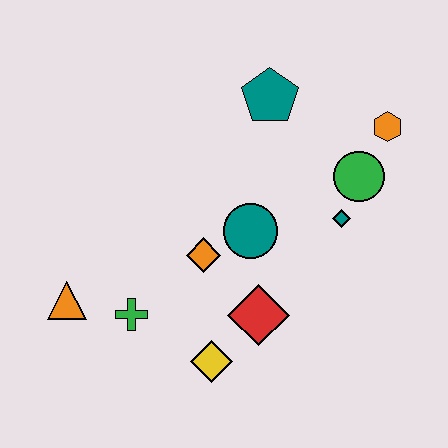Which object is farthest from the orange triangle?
The orange hexagon is farthest from the orange triangle.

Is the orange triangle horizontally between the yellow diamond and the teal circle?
No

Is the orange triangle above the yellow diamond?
Yes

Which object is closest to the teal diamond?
The green circle is closest to the teal diamond.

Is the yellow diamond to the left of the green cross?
No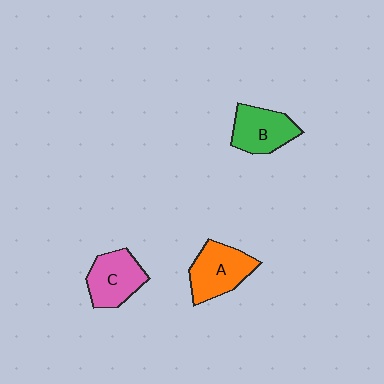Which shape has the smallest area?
Shape B (green).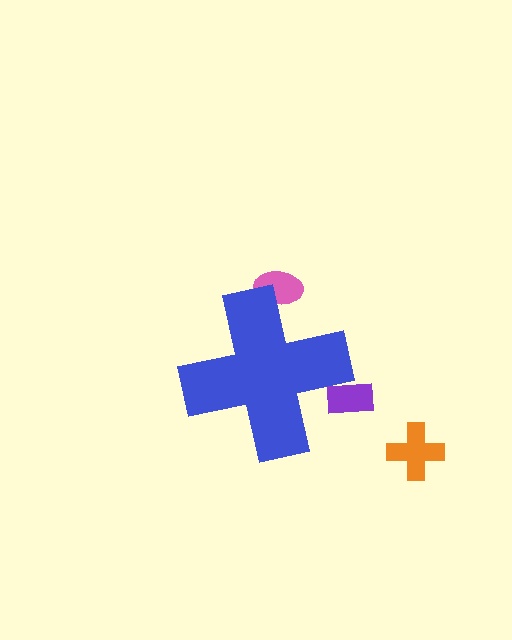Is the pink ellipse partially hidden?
Yes, the pink ellipse is partially hidden behind the blue cross.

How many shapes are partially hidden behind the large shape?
2 shapes are partially hidden.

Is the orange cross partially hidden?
No, the orange cross is fully visible.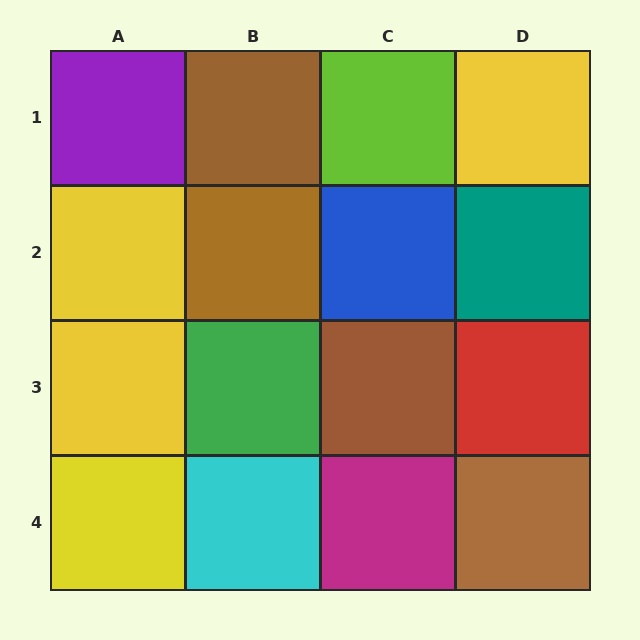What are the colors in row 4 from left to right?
Yellow, cyan, magenta, brown.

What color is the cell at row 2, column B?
Brown.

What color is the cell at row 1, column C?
Lime.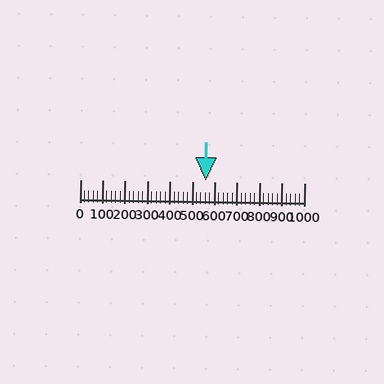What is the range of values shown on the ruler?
The ruler shows values from 0 to 1000.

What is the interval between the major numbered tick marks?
The major tick marks are spaced 100 units apart.